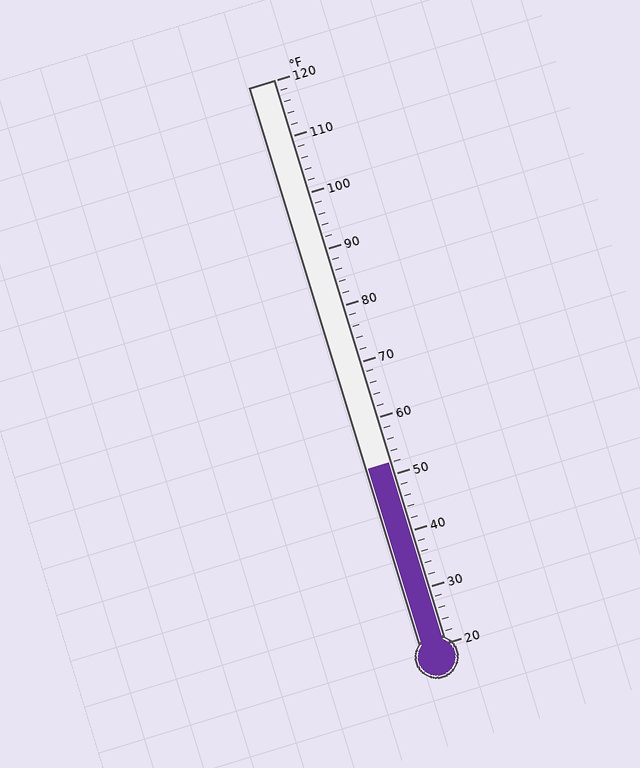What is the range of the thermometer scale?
The thermometer scale ranges from 20°F to 120°F.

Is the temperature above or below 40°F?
The temperature is above 40°F.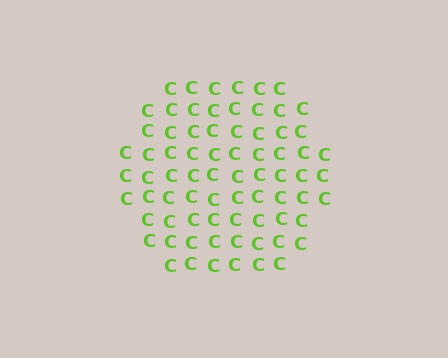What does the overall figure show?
The overall figure shows a hexagon.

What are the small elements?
The small elements are letter C's.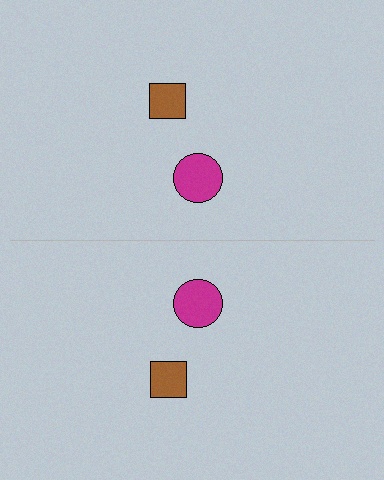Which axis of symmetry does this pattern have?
The pattern has a horizontal axis of symmetry running through the center of the image.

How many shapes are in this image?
There are 4 shapes in this image.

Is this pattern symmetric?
Yes, this pattern has bilateral (reflection) symmetry.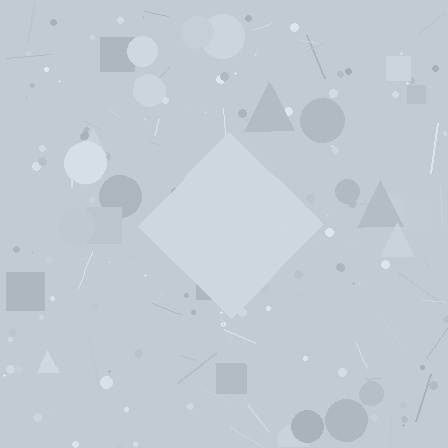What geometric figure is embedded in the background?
A diamond is embedded in the background.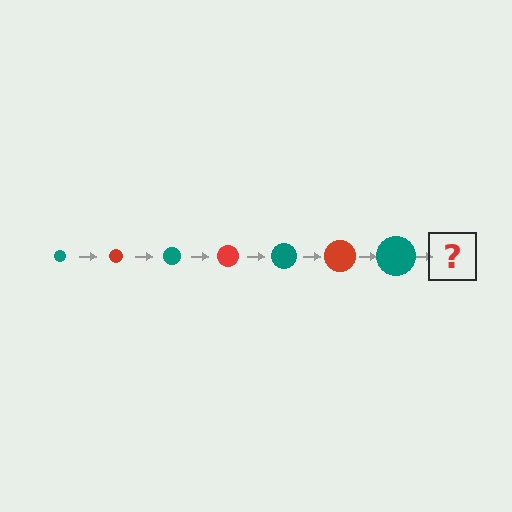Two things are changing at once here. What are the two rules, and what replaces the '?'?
The two rules are that the circle grows larger each step and the color cycles through teal and red. The '?' should be a red circle, larger than the previous one.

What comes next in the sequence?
The next element should be a red circle, larger than the previous one.